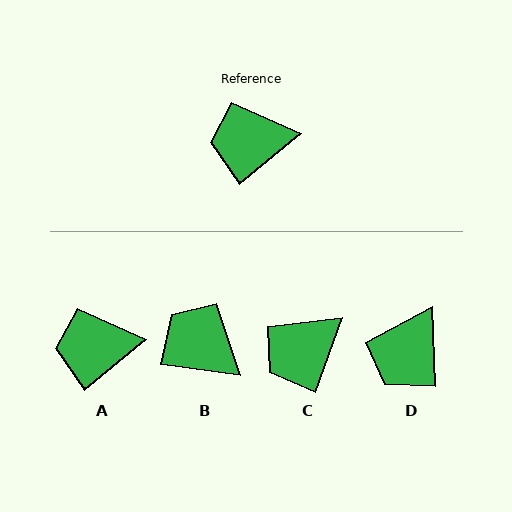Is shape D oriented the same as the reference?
No, it is off by about 52 degrees.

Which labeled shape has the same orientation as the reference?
A.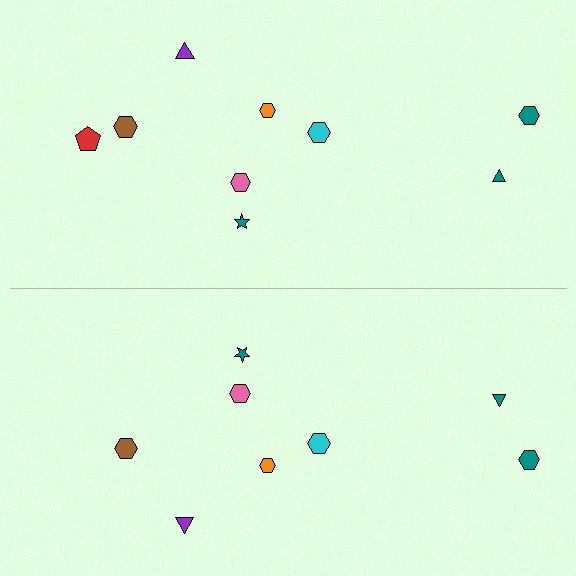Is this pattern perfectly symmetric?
No, the pattern is not perfectly symmetric. A red pentagon is missing from the bottom side.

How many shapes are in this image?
There are 17 shapes in this image.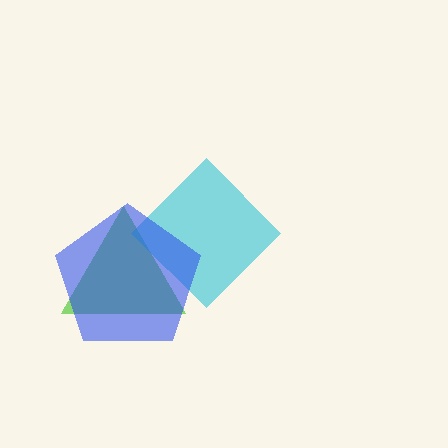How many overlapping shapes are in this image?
There are 3 overlapping shapes in the image.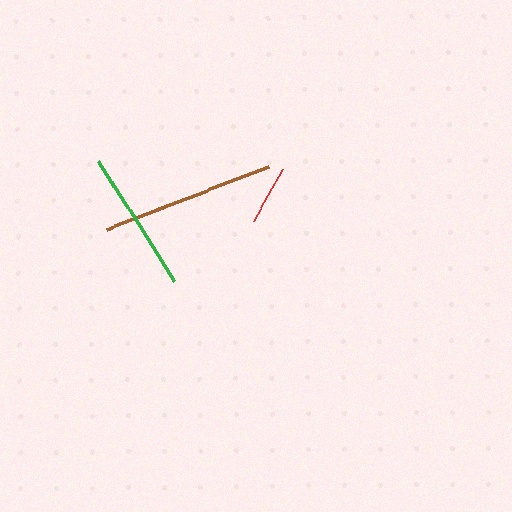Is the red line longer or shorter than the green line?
The green line is longer than the red line.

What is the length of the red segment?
The red segment is approximately 61 pixels long.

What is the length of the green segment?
The green segment is approximately 143 pixels long.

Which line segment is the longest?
The brown line is the longest at approximately 174 pixels.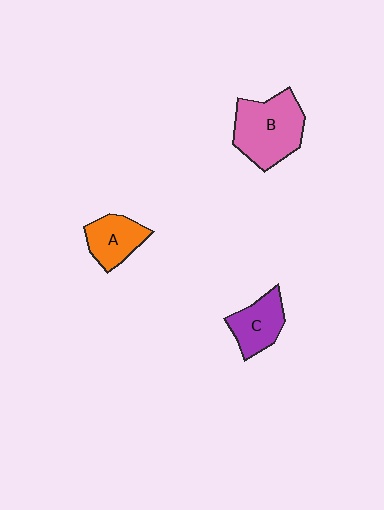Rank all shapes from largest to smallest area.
From largest to smallest: B (pink), C (purple), A (orange).